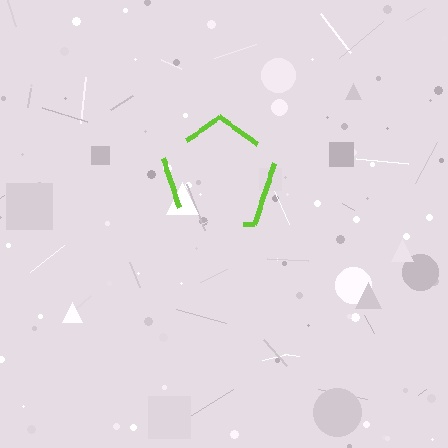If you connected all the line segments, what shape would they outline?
They would outline a pentagon.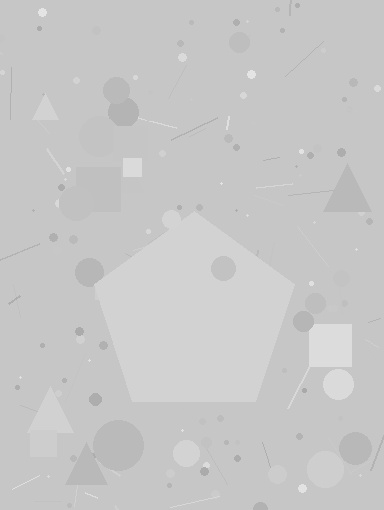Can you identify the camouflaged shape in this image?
The camouflaged shape is a pentagon.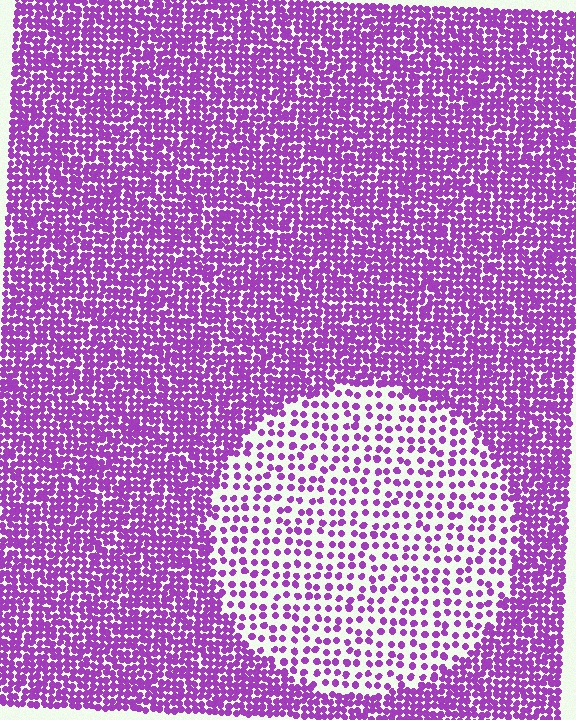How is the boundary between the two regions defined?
The boundary is defined by a change in element density (approximately 2.5x ratio). All elements are the same color, size, and shape.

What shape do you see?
I see a circle.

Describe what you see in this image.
The image contains small purple elements arranged at two different densities. A circle-shaped region is visible where the elements are less densely packed than the surrounding area.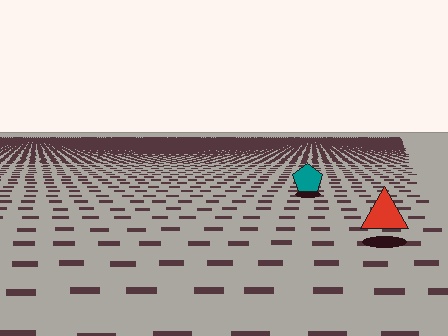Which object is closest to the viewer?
The red triangle is closest. The texture marks near it are larger and more spread out.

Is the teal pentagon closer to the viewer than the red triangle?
No. The red triangle is closer — you can tell from the texture gradient: the ground texture is coarser near it.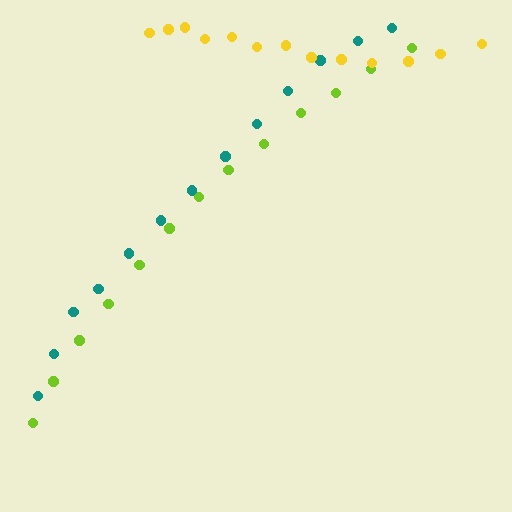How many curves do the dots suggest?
There are 3 distinct paths.